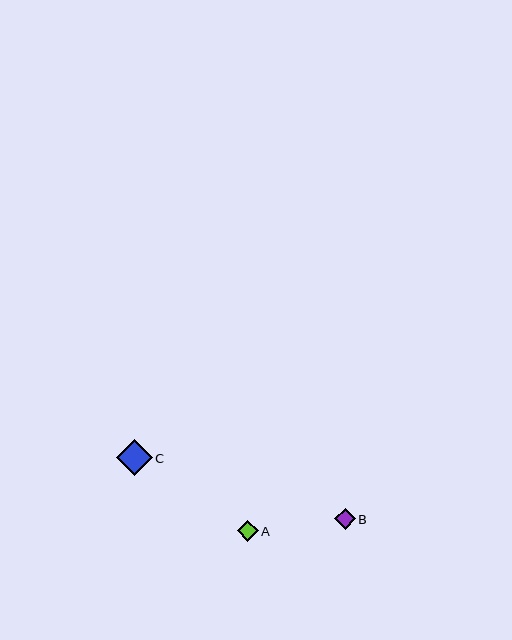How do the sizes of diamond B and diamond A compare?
Diamond B and diamond A are approximately the same size.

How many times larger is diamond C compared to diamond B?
Diamond C is approximately 1.7 times the size of diamond B.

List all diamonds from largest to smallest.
From largest to smallest: C, B, A.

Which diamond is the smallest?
Diamond A is the smallest with a size of approximately 21 pixels.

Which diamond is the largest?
Diamond C is the largest with a size of approximately 36 pixels.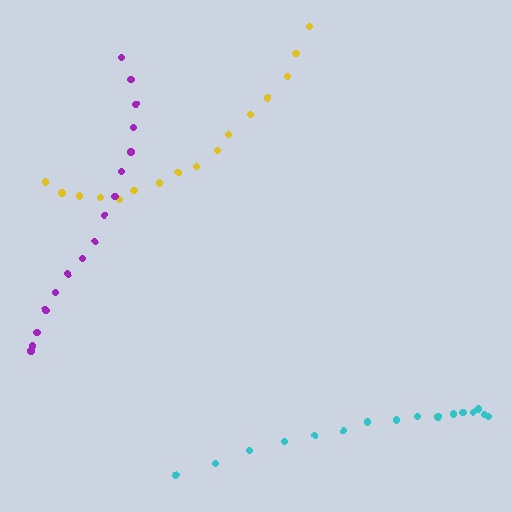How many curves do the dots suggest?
There are 3 distinct paths.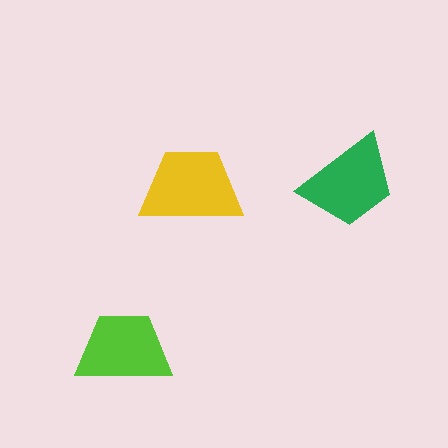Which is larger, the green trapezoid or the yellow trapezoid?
The yellow one.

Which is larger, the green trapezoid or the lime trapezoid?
The green one.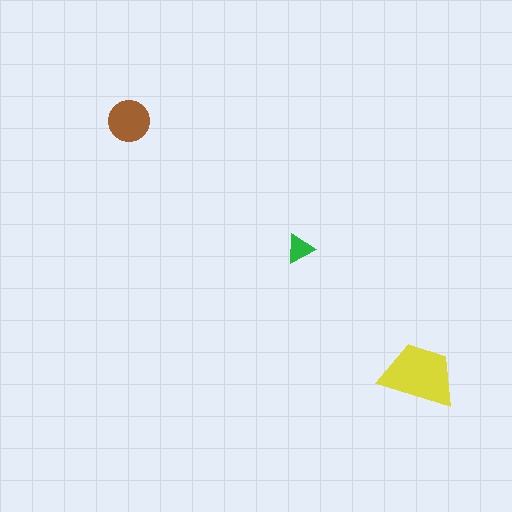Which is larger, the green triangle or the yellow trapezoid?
The yellow trapezoid.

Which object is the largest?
The yellow trapezoid.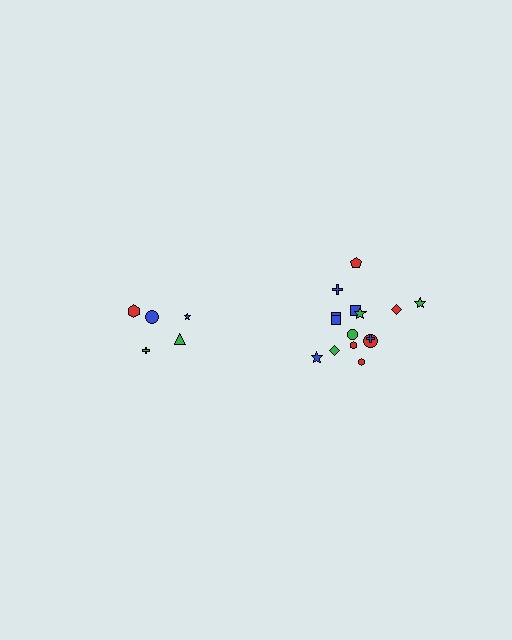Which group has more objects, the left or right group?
The right group.